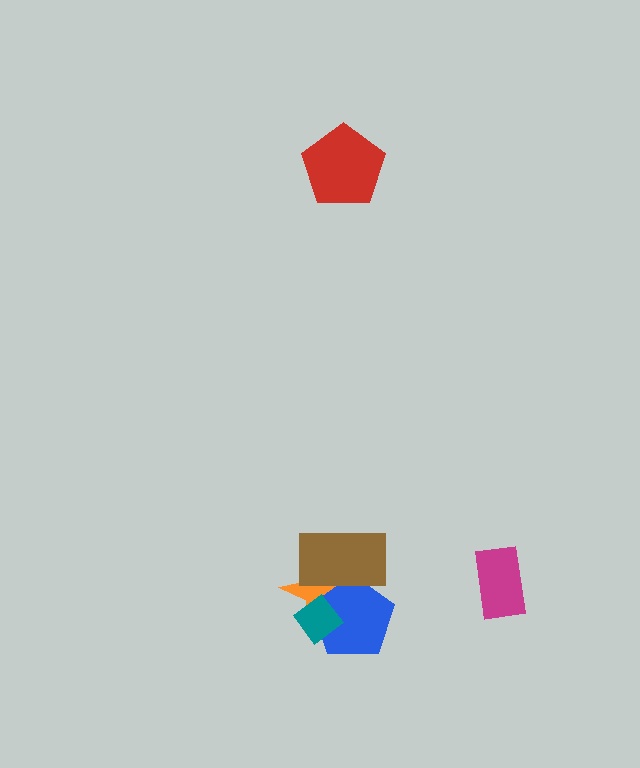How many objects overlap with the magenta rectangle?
0 objects overlap with the magenta rectangle.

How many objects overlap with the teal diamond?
2 objects overlap with the teal diamond.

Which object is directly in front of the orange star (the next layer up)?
The blue pentagon is directly in front of the orange star.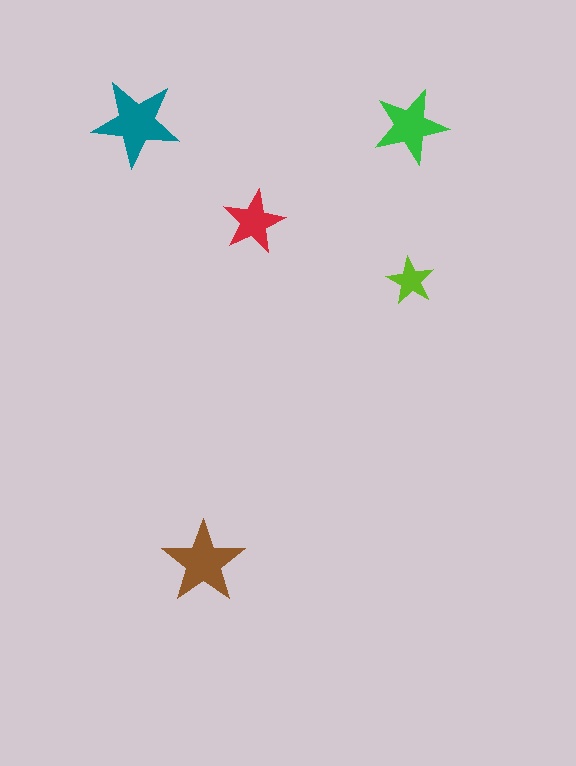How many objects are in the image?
There are 5 objects in the image.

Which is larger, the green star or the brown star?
The brown one.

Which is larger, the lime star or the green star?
The green one.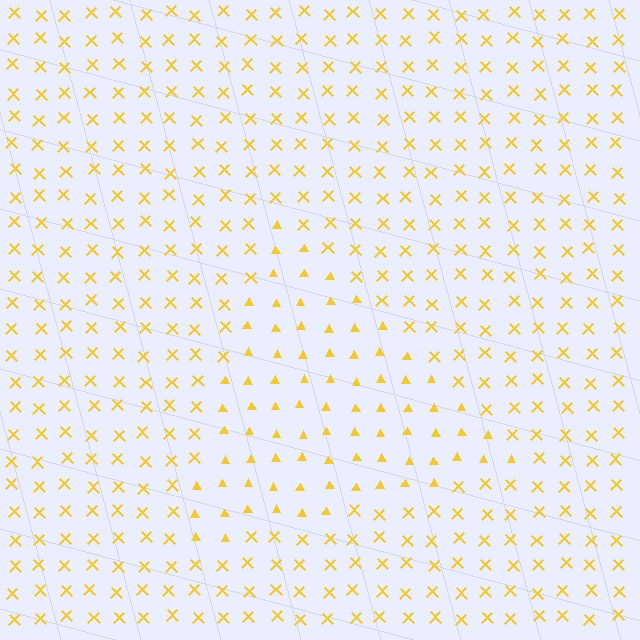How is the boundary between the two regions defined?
The boundary is defined by a change in element shape: triangles inside vs. X marks outside. All elements share the same color and spacing.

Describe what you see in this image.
The image is filled with small yellow elements arranged in a uniform grid. A triangle-shaped region contains triangles, while the surrounding area contains X marks. The boundary is defined purely by the change in element shape.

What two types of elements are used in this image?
The image uses triangles inside the triangle region and X marks outside it.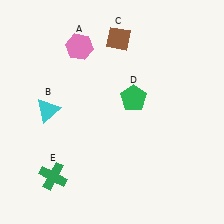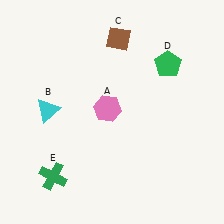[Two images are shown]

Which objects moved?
The objects that moved are: the pink hexagon (A), the green pentagon (D).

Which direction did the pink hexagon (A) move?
The pink hexagon (A) moved down.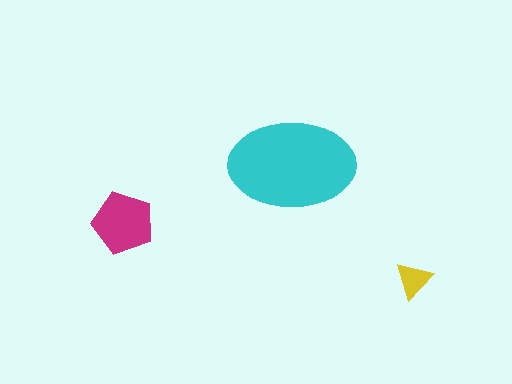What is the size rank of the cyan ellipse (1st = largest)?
1st.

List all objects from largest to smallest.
The cyan ellipse, the magenta pentagon, the yellow triangle.